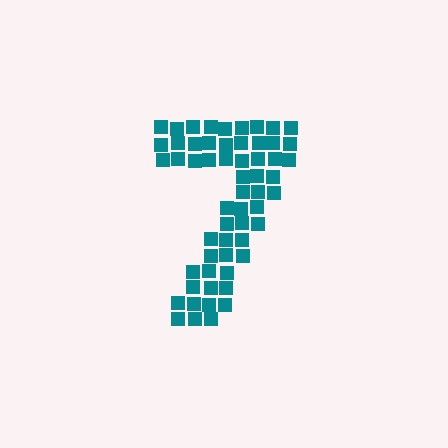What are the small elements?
The small elements are squares.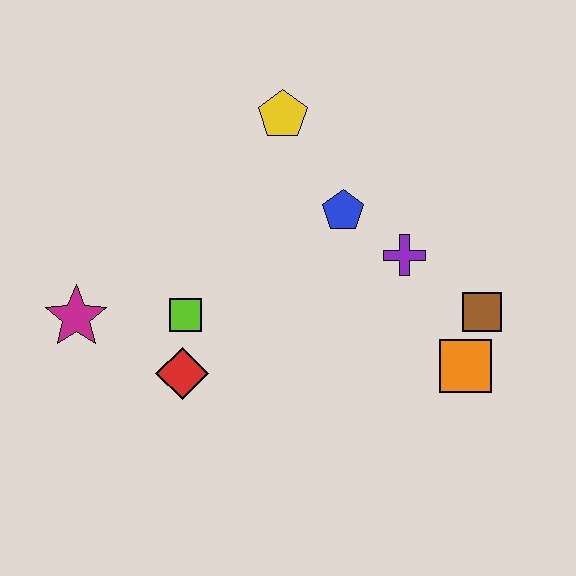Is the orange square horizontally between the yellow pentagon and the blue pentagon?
No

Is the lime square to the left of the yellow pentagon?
Yes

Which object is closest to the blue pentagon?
The purple cross is closest to the blue pentagon.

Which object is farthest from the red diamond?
The brown square is farthest from the red diamond.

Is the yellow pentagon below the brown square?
No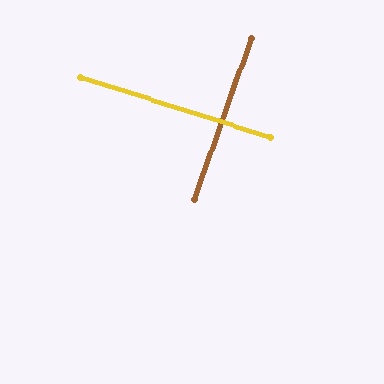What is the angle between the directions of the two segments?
Approximately 88 degrees.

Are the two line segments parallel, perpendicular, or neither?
Perpendicular — they meet at approximately 88°.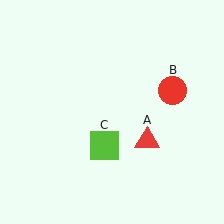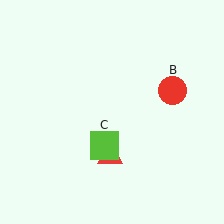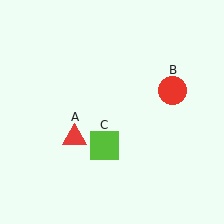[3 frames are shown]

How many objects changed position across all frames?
1 object changed position: red triangle (object A).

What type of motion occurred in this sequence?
The red triangle (object A) rotated clockwise around the center of the scene.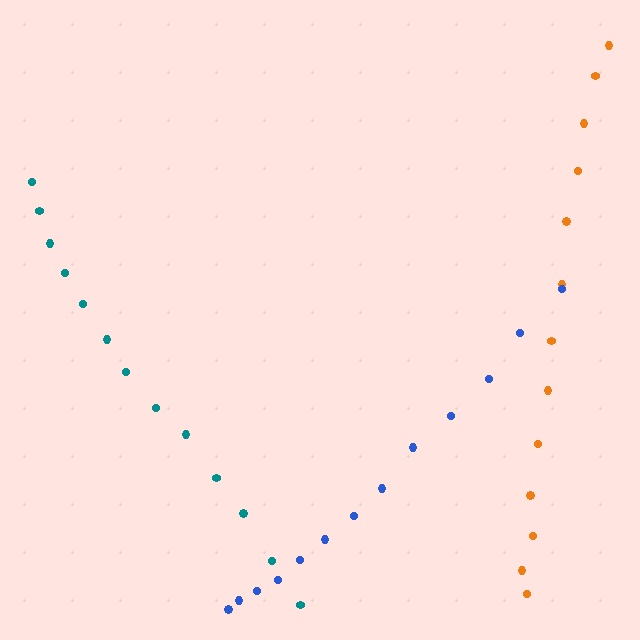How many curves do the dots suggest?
There are 3 distinct paths.